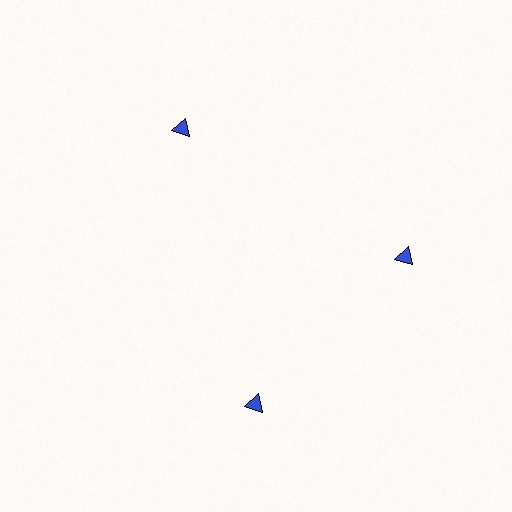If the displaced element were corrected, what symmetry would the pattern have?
It would have 3-fold rotational symmetry — the pattern would map onto itself every 120 degrees.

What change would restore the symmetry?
The symmetry would be restored by rotating it back into even spacing with its neighbors so that all 3 triangles sit at equal angles and equal distance from the center.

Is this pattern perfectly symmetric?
No. The 3 blue triangles are arranged in a ring, but one element near the 7 o'clock position is rotated out of alignment along the ring, breaking the 3-fold rotational symmetry.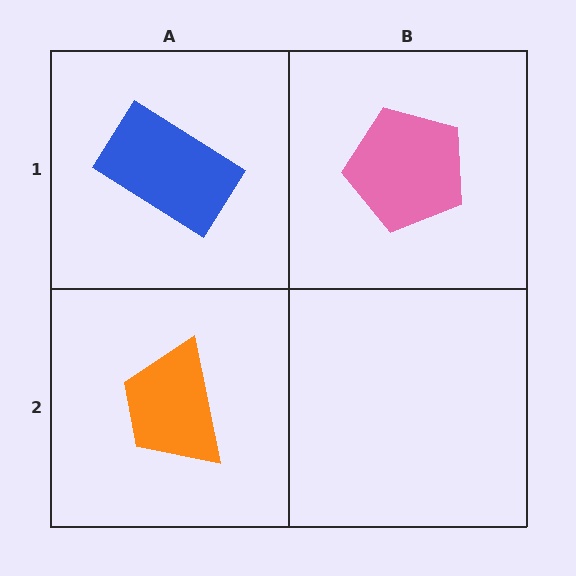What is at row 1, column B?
A pink pentagon.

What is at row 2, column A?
An orange trapezoid.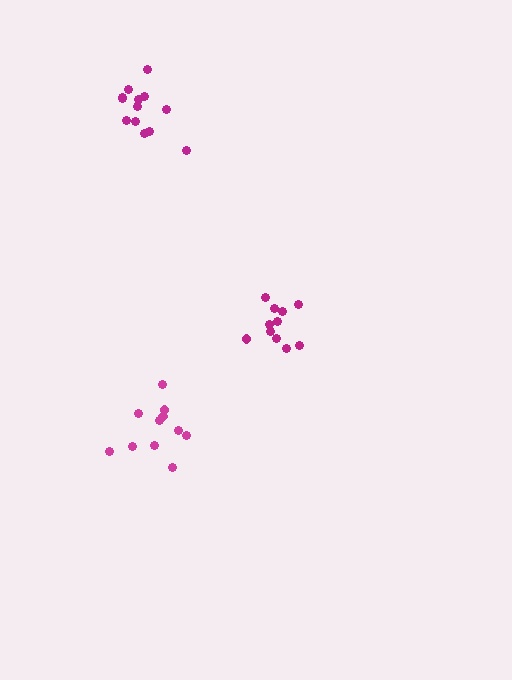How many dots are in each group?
Group 1: 11 dots, Group 2: 11 dots, Group 3: 13 dots (35 total).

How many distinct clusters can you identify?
There are 3 distinct clusters.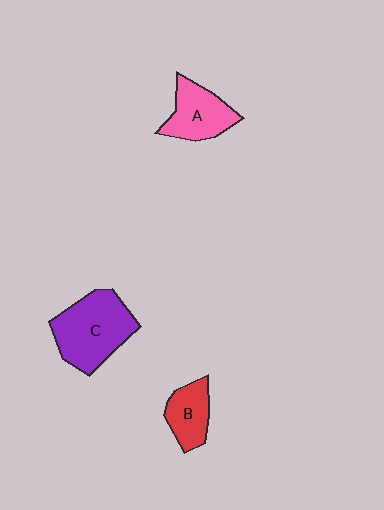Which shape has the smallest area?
Shape B (red).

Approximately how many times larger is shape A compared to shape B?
Approximately 1.3 times.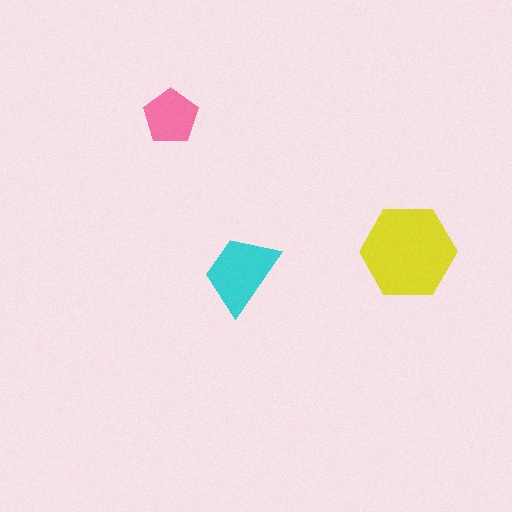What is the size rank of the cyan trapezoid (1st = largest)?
2nd.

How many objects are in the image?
There are 3 objects in the image.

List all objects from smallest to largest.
The pink pentagon, the cyan trapezoid, the yellow hexagon.